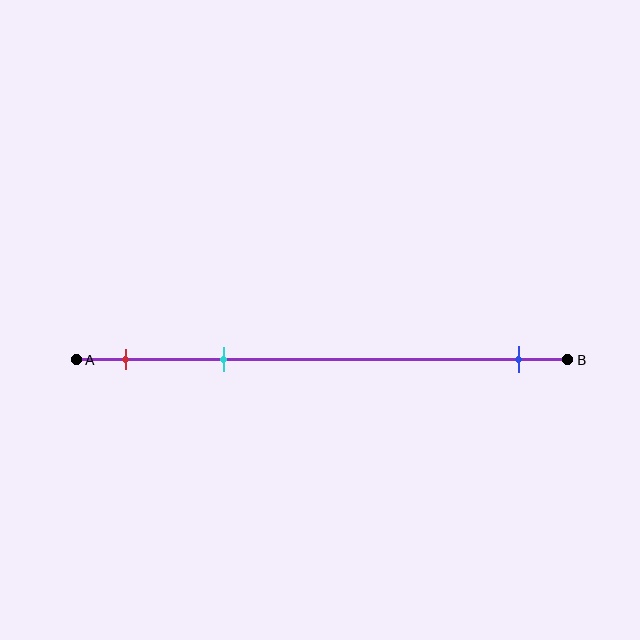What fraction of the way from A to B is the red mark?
The red mark is approximately 10% (0.1) of the way from A to B.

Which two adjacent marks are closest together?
The red and cyan marks are the closest adjacent pair.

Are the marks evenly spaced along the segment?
No, the marks are not evenly spaced.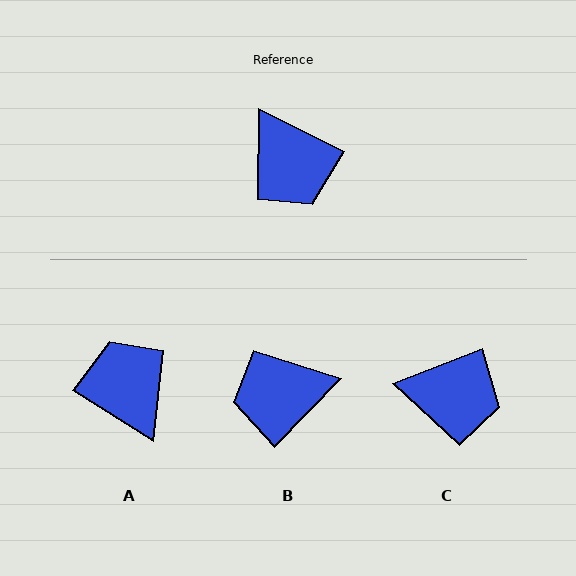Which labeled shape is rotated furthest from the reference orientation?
A, about 174 degrees away.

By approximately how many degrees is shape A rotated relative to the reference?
Approximately 174 degrees counter-clockwise.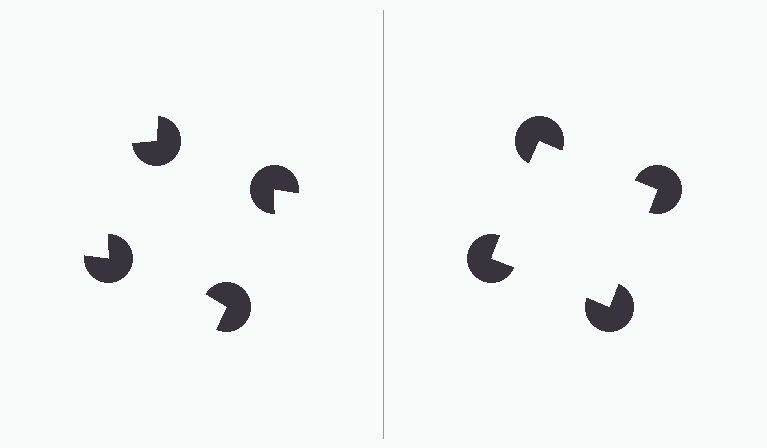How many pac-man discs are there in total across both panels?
8 — 4 on each side.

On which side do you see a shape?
An illusory square appears on the right side. On the left side the wedge cuts are rotated, so no coherent shape forms.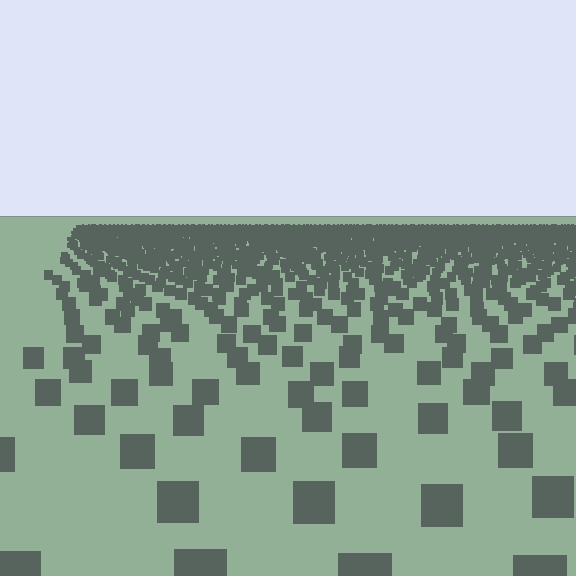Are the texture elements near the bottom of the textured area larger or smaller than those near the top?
Larger. Near the bottom, elements are closer to the viewer and appear at a bigger on-screen size.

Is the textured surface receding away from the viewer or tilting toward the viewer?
The surface is receding away from the viewer. Texture elements get smaller and denser toward the top.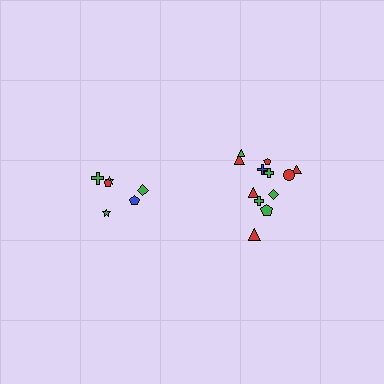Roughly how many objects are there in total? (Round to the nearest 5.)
Roughly 20 objects in total.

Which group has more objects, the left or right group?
The right group.